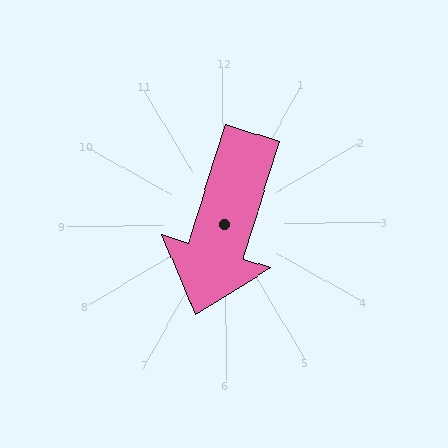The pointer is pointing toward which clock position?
Roughly 7 o'clock.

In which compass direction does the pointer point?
South.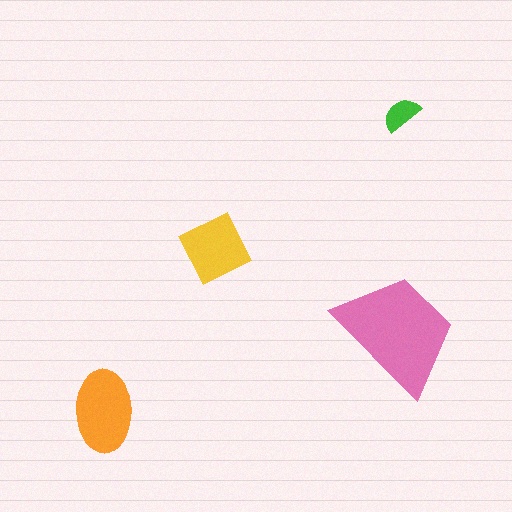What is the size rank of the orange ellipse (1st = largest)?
2nd.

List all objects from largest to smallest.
The pink trapezoid, the orange ellipse, the yellow diamond, the green semicircle.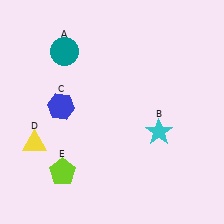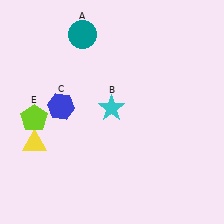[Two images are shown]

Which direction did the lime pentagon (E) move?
The lime pentagon (E) moved up.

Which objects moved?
The objects that moved are: the teal circle (A), the cyan star (B), the lime pentagon (E).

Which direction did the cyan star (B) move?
The cyan star (B) moved left.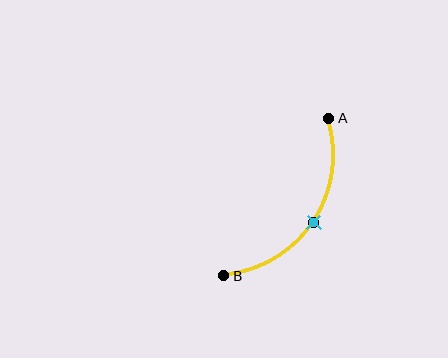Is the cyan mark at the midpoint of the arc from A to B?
Yes. The cyan mark lies on the arc at equal arc-length from both A and B — it is the arc midpoint.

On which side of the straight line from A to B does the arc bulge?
The arc bulges below and to the right of the straight line connecting A and B.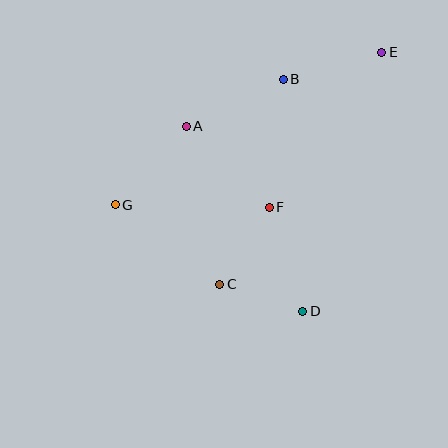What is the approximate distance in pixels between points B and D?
The distance between B and D is approximately 232 pixels.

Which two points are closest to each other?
Points C and D are closest to each other.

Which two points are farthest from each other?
Points E and G are farthest from each other.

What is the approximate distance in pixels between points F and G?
The distance between F and G is approximately 154 pixels.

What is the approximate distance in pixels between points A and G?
The distance between A and G is approximately 106 pixels.